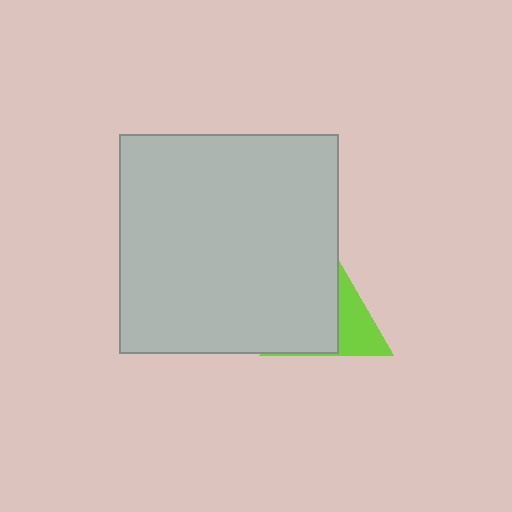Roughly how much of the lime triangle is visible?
A small part of it is visible (roughly 35%).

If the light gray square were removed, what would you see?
You would see the complete lime triangle.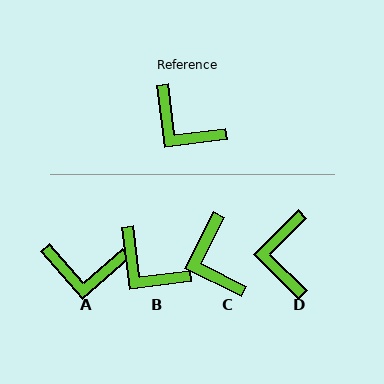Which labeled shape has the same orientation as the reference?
B.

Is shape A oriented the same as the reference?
No, it is off by about 34 degrees.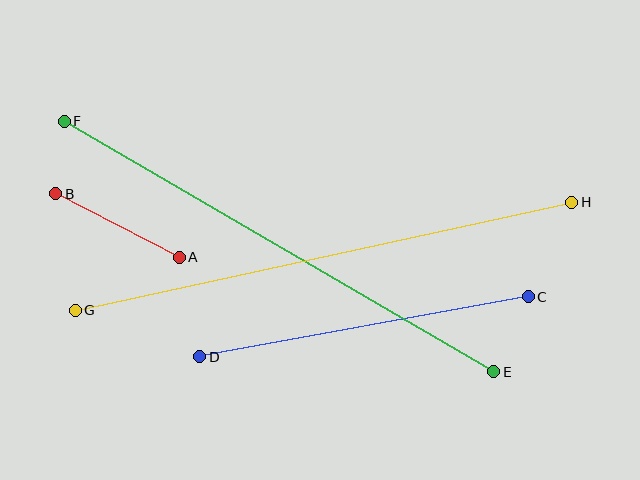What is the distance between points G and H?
The distance is approximately 508 pixels.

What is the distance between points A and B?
The distance is approximately 139 pixels.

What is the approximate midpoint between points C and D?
The midpoint is at approximately (364, 327) pixels.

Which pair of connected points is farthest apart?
Points G and H are farthest apart.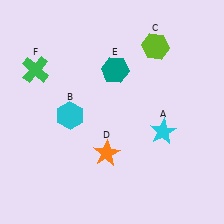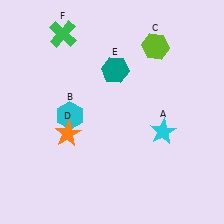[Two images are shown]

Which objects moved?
The objects that moved are: the orange star (D), the green cross (F).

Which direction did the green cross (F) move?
The green cross (F) moved up.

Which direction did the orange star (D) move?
The orange star (D) moved left.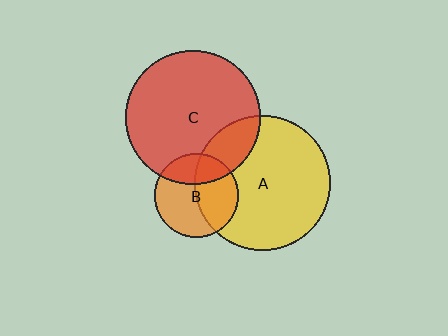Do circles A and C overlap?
Yes.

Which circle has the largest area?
Circle A (yellow).